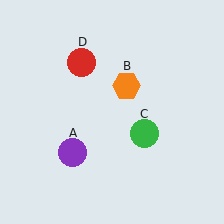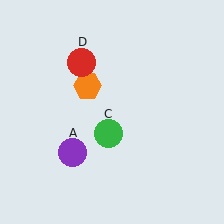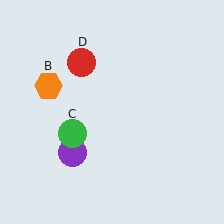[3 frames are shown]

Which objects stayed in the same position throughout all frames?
Purple circle (object A) and red circle (object D) remained stationary.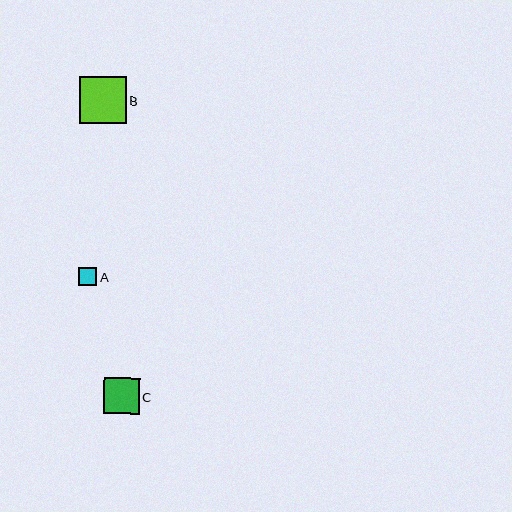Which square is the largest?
Square B is the largest with a size of approximately 47 pixels.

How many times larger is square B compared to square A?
Square B is approximately 2.6 times the size of square A.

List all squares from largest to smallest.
From largest to smallest: B, C, A.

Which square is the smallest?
Square A is the smallest with a size of approximately 18 pixels.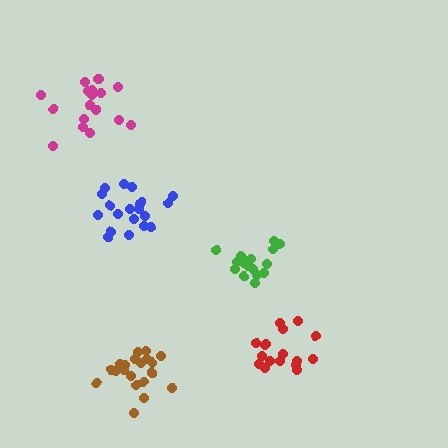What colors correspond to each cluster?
The clusters are colored: green, red, blue, brown, magenta.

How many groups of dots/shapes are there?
There are 5 groups.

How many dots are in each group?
Group 1: 17 dots, Group 2: 17 dots, Group 3: 20 dots, Group 4: 20 dots, Group 5: 17 dots (91 total).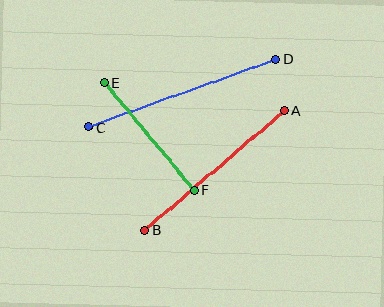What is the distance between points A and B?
The distance is approximately 184 pixels.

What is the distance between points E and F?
The distance is approximately 141 pixels.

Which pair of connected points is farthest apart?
Points C and D are farthest apart.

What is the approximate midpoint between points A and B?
The midpoint is at approximately (215, 170) pixels.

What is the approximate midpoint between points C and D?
The midpoint is at approximately (182, 93) pixels.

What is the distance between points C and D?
The distance is approximately 199 pixels.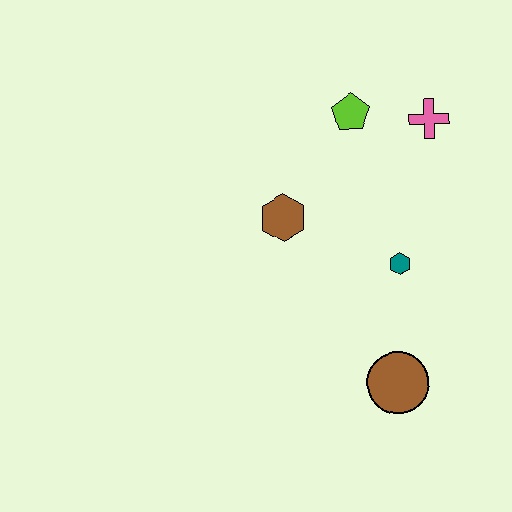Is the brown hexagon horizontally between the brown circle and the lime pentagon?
No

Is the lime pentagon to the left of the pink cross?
Yes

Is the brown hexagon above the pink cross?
No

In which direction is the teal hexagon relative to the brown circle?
The teal hexagon is above the brown circle.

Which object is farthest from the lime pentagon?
The brown circle is farthest from the lime pentagon.